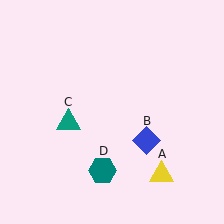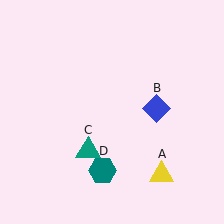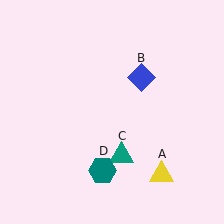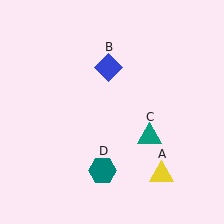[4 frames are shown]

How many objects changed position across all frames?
2 objects changed position: blue diamond (object B), teal triangle (object C).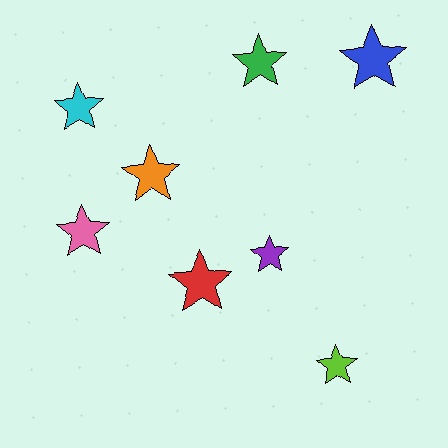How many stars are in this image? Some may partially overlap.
There are 8 stars.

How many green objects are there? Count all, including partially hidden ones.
There is 1 green object.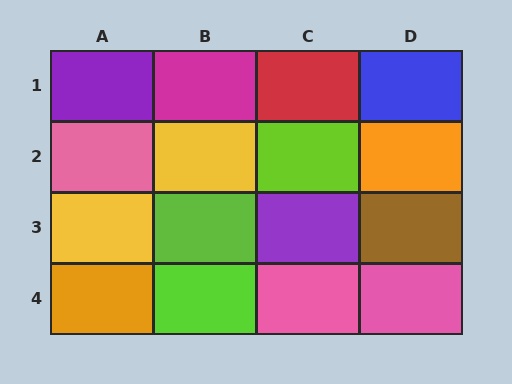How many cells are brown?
1 cell is brown.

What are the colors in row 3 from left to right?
Yellow, lime, purple, brown.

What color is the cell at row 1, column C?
Red.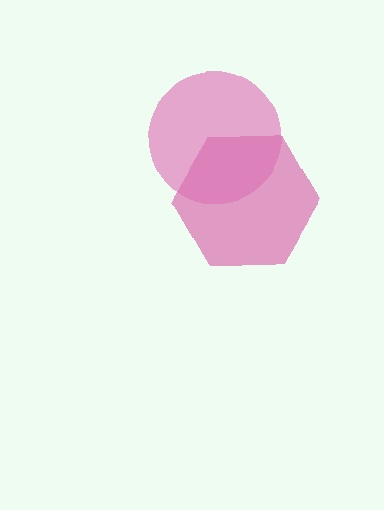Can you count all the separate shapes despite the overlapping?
Yes, there are 2 separate shapes.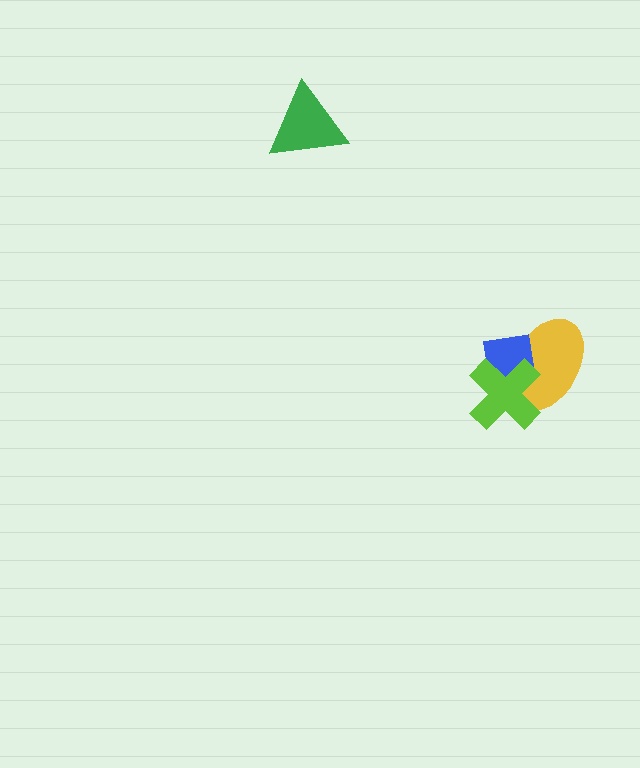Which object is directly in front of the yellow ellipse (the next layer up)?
The blue square is directly in front of the yellow ellipse.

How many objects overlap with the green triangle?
0 objects overlap with the green triangle.